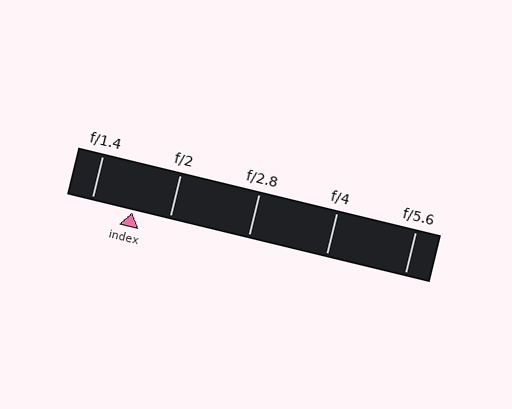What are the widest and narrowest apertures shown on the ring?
The widest aperture shown is f/1.4 and the narrowest is f/5.6.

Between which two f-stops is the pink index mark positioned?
The index mark is between f/1.4 and f/2.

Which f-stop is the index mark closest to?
The index mark is closest to f/2.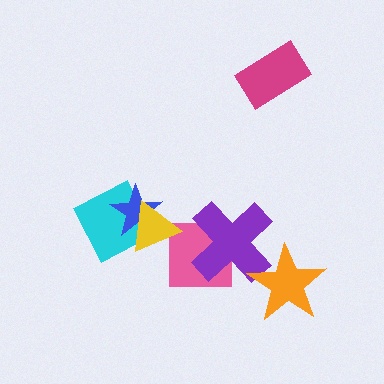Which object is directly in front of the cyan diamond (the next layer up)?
The blue star is directly in front of the cyan diamond.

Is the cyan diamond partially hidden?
Yes, it is partially covered by another shape.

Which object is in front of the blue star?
The yellow triangle is in front of the blue star.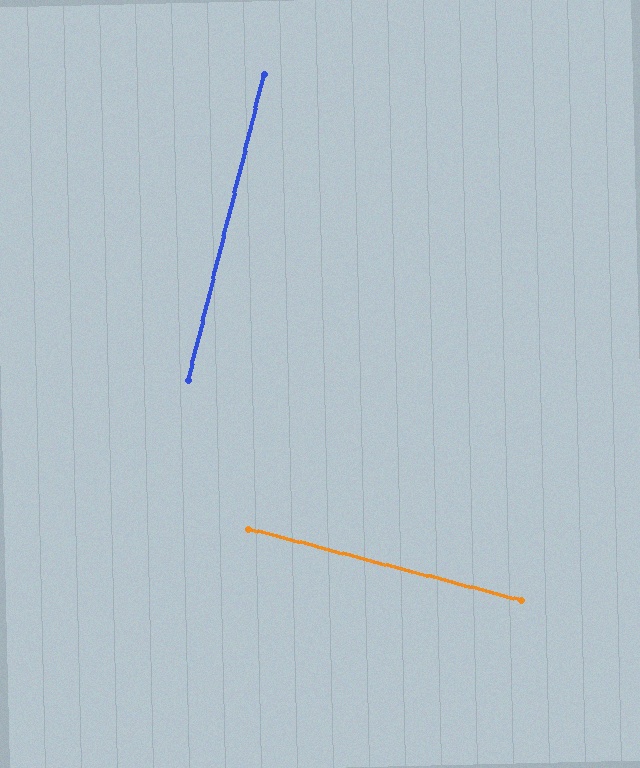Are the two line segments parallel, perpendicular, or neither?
Perpendicular — they meet at approximately 89°.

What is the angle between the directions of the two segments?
Approximately 89 degrees.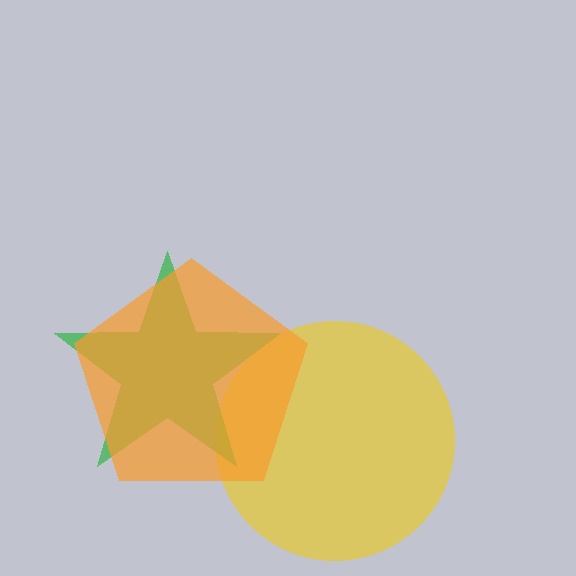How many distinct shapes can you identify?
There are 3 distinct shapes: a yellow circle, a green star, an orange pentagon.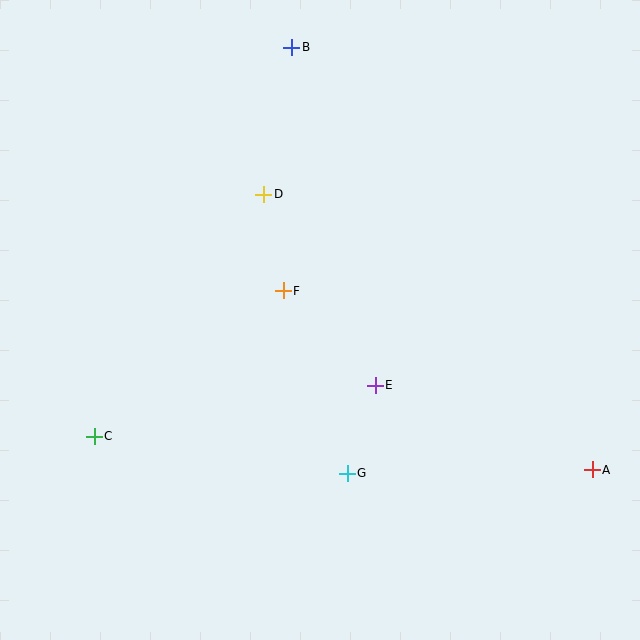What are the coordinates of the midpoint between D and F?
The midpoint between D and F is at (274, 243).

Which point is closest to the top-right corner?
Point B is closest to the top-right corner.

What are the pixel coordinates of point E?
Point E is at (375, 385).